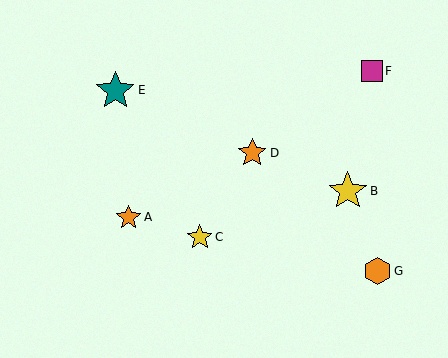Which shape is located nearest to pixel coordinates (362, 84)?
The magenta square (labeled F) at (372, 71) is nearest to that location.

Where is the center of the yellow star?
The center of the yellow star is at (200, 237).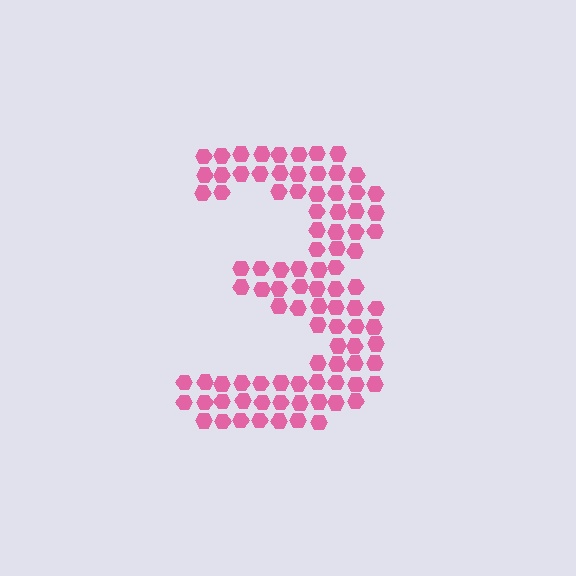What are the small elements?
The small elements are hexagons.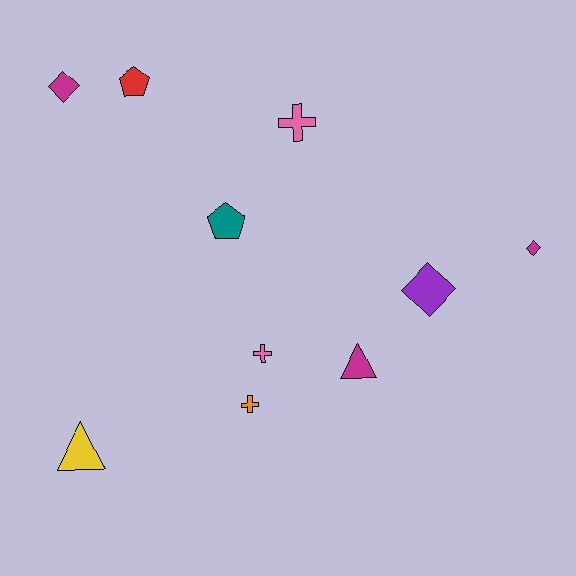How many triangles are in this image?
There are 2 triangles.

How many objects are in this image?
There are 10 objects.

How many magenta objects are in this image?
There are 3 magenta objects.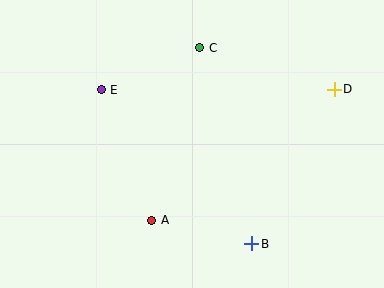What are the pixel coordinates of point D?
Point D is at (334, 89).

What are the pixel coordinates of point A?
Point A is at (152, 220).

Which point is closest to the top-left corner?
Point E is closest to the top-left corner.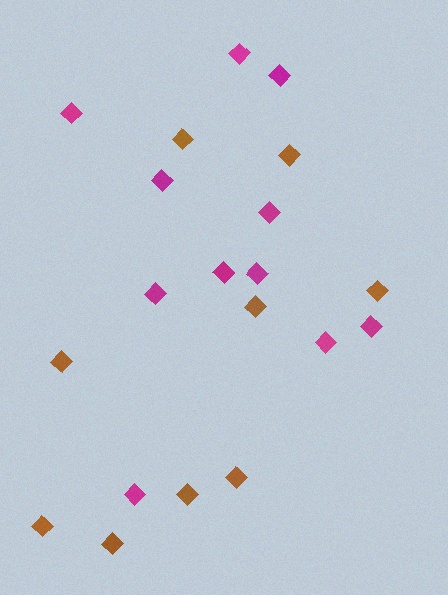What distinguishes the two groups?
There are 2 groups: one group of magenta diamonds (11) and one group of brown diamonds (9).